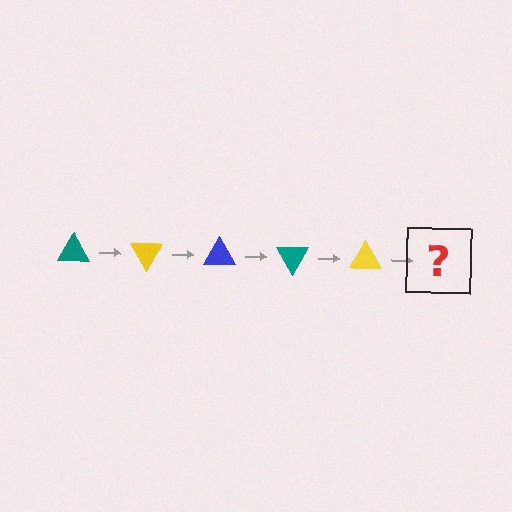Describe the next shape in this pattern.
It should be a blue triangle, rotated 300 degrees from the start.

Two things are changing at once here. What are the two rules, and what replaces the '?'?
The two rules are that it rotates 60 degrees each step and the color cycles through teal, yellow, and blue. The '?' should be a blue triangle, rotated 300 degrees from the start.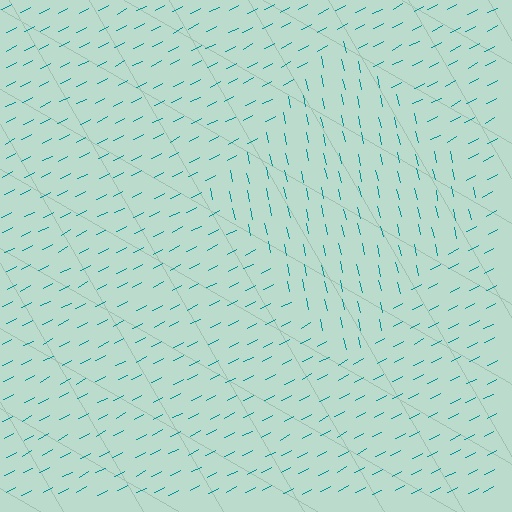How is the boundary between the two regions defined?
The boundary is defined purely by a change in line orientation (approximately 75 degrees difference). All lines are the same color and thickness.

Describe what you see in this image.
The image is filled with small teal line segments. A diamond region in the image has lines oriented differently from the surrounding lines, creating a visible texture boundary.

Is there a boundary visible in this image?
Yes, there is a texture boundary formed by a change in line orientation.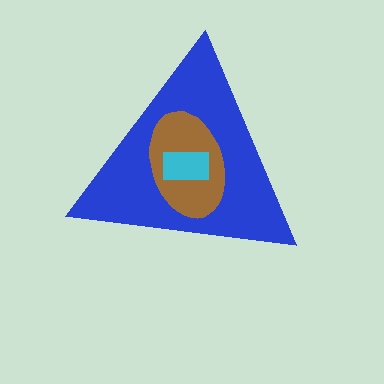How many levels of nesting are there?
3.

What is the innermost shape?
The cyan rectangle.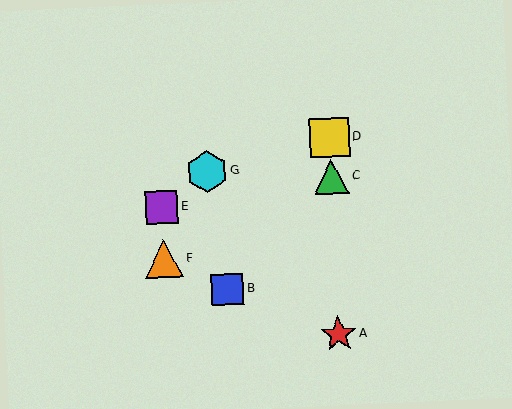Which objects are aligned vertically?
Objects A, C, D are aligned vertically.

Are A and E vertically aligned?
No, A is at x≈339 and E is at x≈162.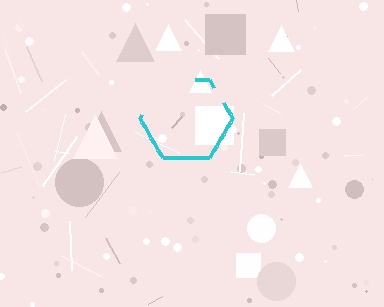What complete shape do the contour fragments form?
The contour fragments form a hexagon.